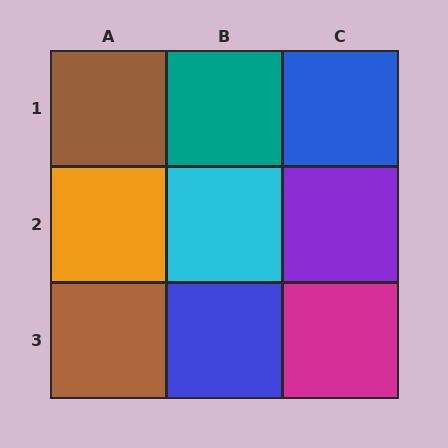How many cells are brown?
2 cells are brown.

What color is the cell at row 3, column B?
Blue.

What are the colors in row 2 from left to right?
Orange, cyan, purple.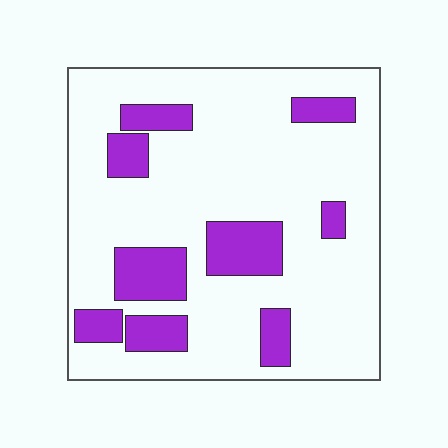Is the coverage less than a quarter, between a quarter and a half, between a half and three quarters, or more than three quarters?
Less than a quarter.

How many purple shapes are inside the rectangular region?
9.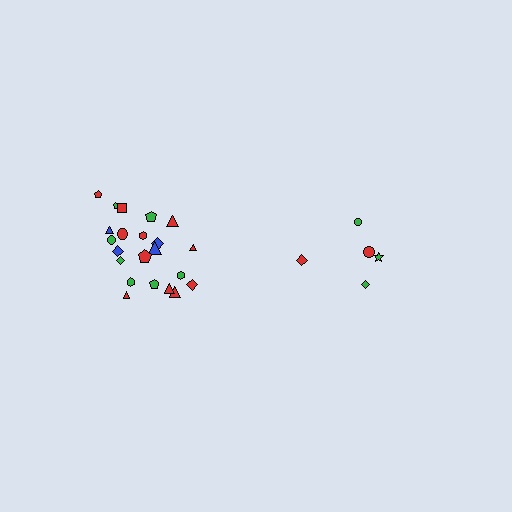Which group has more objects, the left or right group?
The left group.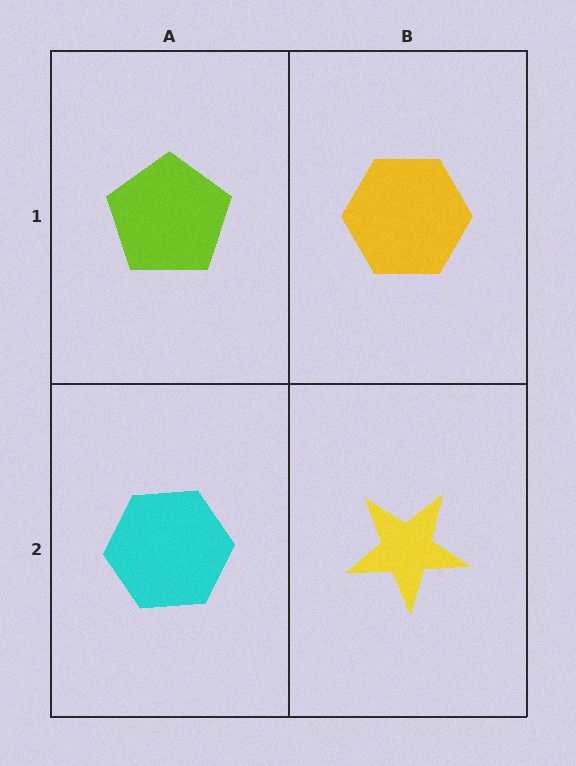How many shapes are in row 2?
2 shapes.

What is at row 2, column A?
A cyan hexagon.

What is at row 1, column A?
A lime pentagon.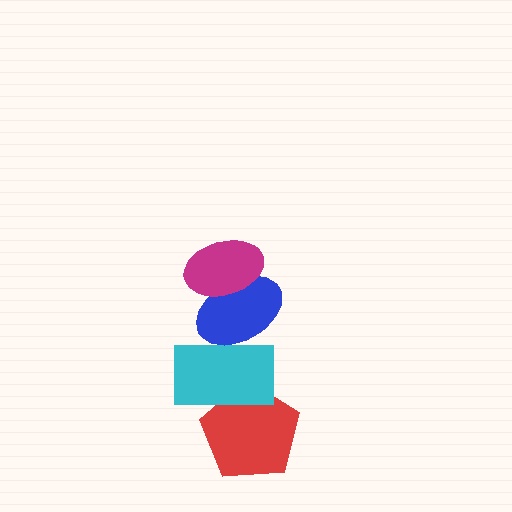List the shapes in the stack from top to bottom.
From top to bottom: the magenta ellipse, the blue ellipse, the cyan rectangle, the red pentagon.